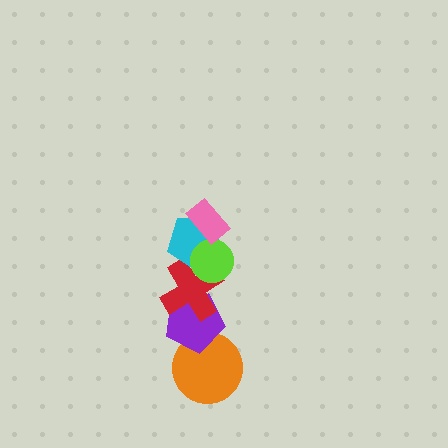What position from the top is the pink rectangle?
The pink rectangle is 1st from the top.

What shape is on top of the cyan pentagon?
The lime circle is on top of the cyan pentagon.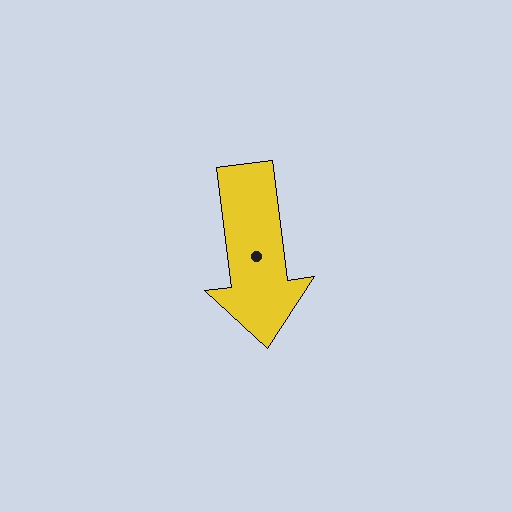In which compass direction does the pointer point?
South.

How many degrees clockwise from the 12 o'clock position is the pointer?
Approximately 173 degrees.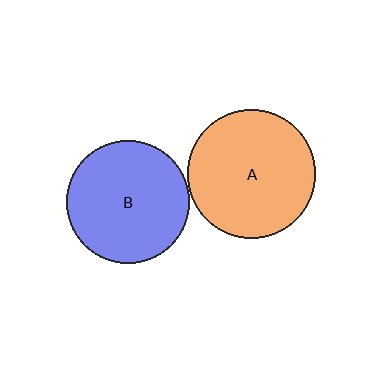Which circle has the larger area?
Circle A (orange).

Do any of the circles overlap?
No, none of the circles overlap.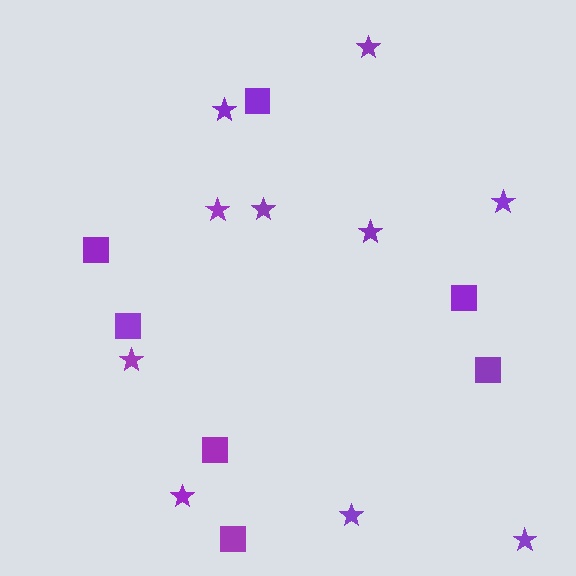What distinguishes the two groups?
There are 2 groups: one group of stars (10) and one group of squares (7).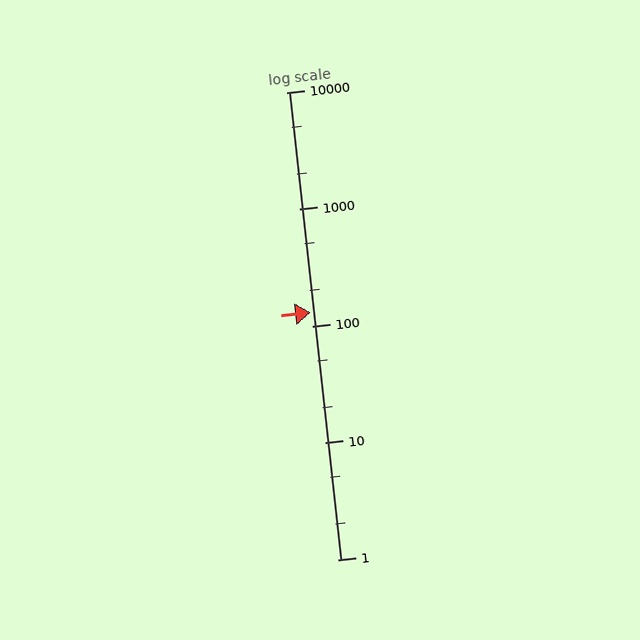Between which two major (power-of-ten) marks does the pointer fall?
The pointer is between 100 and 1000.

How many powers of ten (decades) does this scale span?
The scale spans 4 decades, from 1 to 10000.